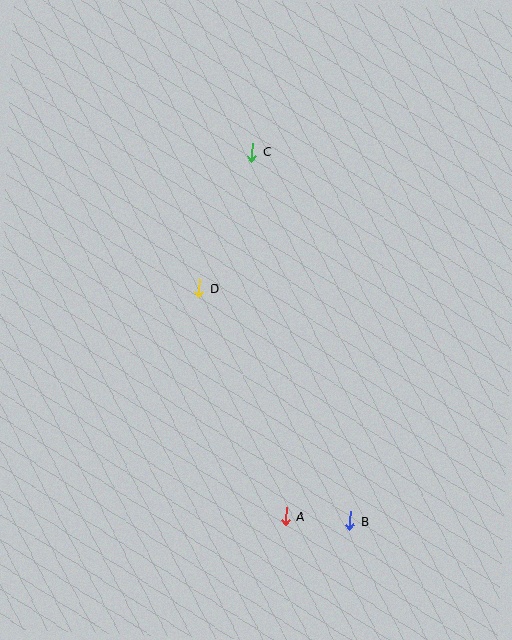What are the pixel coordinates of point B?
Point B is at (350, 521).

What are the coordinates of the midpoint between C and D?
The midpoint between C and D is at (226, 220).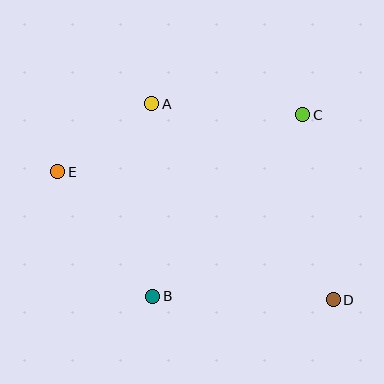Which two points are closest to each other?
Points A and E are closest to each other.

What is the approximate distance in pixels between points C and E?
The distance between C and E is approximately 251 pixels.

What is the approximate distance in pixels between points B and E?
The distance between B and E is approximately 157 pixels.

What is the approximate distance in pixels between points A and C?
The distance between A and C is approximately 151 pixels.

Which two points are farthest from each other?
Points D and E are farthest from each other.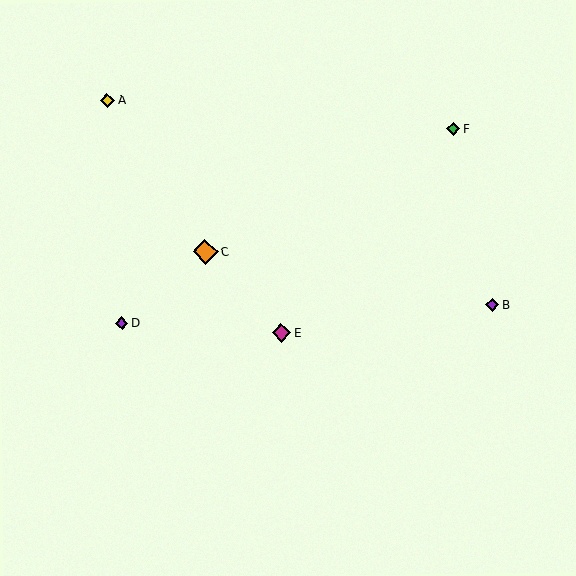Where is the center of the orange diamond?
The center of the orange diamond is at (205, 252).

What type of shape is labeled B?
Shape B is a purple diamond.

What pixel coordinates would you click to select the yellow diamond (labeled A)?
Click at (107, 101) to select the yellow diamond A.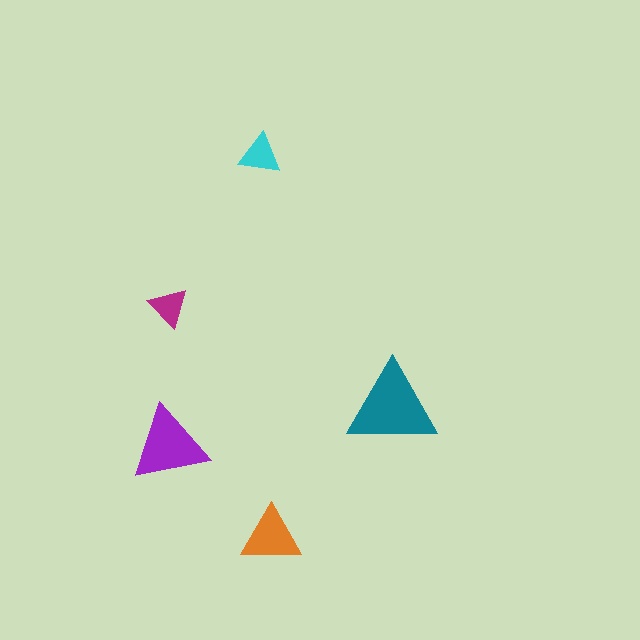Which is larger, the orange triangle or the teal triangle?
The teal one.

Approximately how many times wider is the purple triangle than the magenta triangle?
About 2 times wider.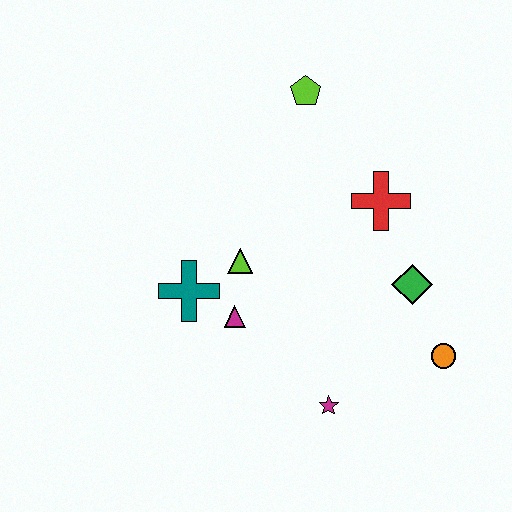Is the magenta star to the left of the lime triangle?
No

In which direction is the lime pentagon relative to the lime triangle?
The lime pentagon is above the lime triangle.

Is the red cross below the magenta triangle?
No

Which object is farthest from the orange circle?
The lime pentagon is farthest from the orange circle.